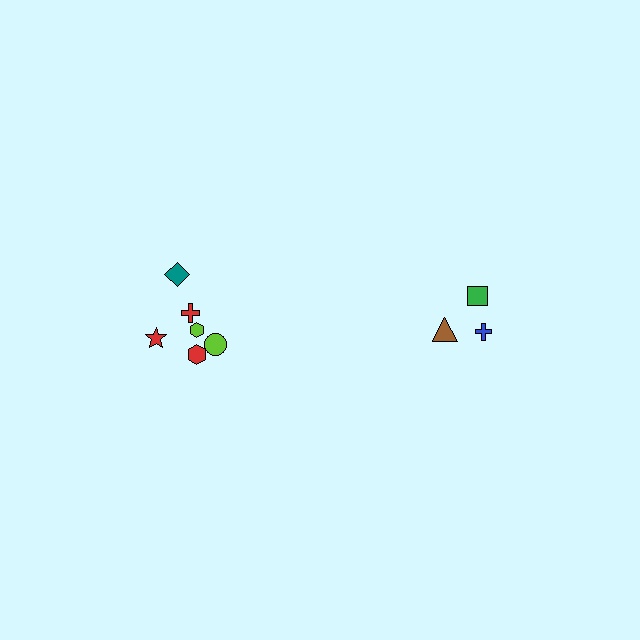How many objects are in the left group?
There are 6 objects.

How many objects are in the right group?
There are 3 objects.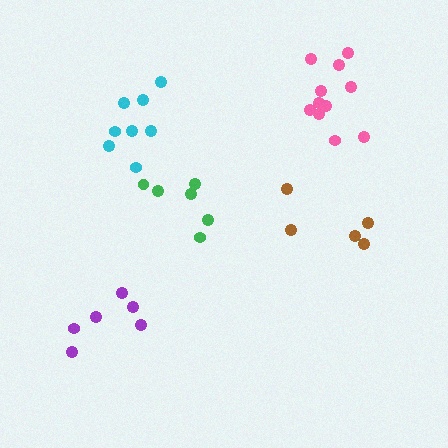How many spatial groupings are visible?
There are 5 spatial groupings.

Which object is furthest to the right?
The pink cluster is rightmost.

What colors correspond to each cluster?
The clusters are colored: purple, green, brown, pink, cyan.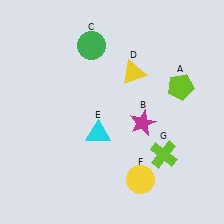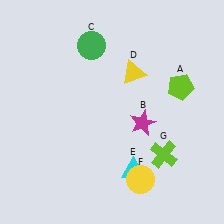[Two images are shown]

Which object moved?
The cyan triangle (E) moved down.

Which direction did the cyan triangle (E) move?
The cyan triangle (E) moved down.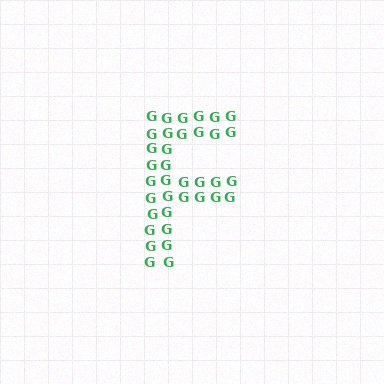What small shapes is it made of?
It is made of small letter G's.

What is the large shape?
The large shape is the letter F.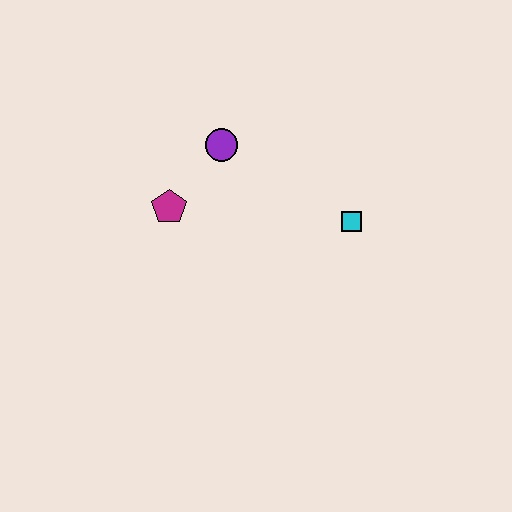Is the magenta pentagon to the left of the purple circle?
Yes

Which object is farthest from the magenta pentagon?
The cyan square is farthest from the magenta pentagon.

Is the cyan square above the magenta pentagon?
No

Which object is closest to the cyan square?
The purple circle is closest to the cyan square.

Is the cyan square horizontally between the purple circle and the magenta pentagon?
No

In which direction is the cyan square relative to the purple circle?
The cyan square is to the right of the purple circle.